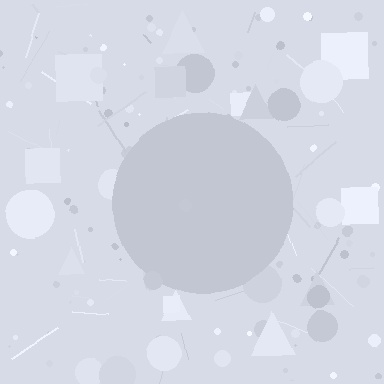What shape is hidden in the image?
A circle is hidden in the image.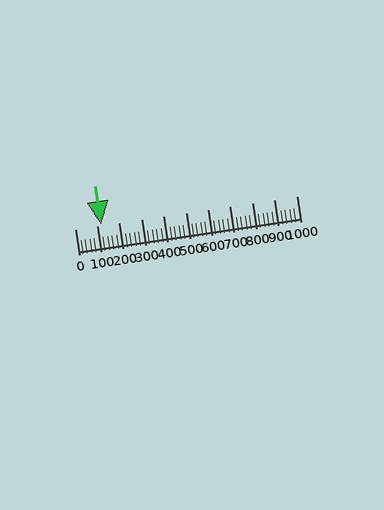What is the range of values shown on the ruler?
The ruler shows values from 0 to 1000.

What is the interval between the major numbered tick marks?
The major tick marks are spaced 100 units apart.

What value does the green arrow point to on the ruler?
The green arrow points to approximately 120.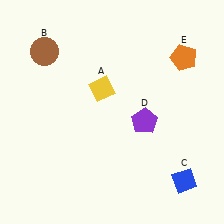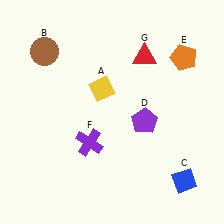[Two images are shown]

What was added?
A purple cross (F), a red triangle (G) were added in Image 2.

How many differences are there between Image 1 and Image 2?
There are 2 differences between the two images.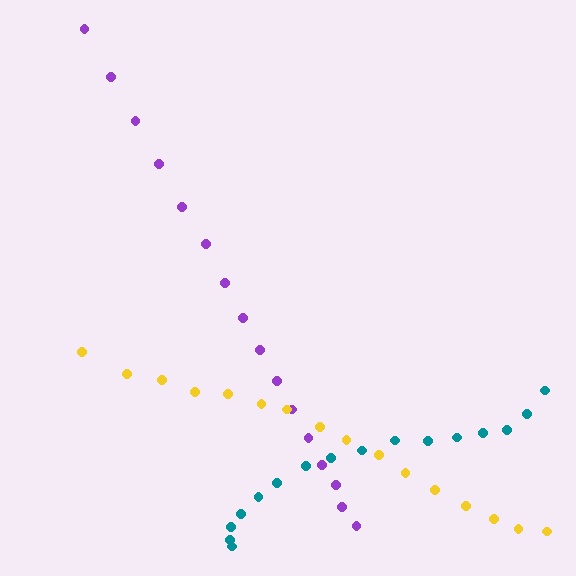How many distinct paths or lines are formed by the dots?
There are 3 distinct paths.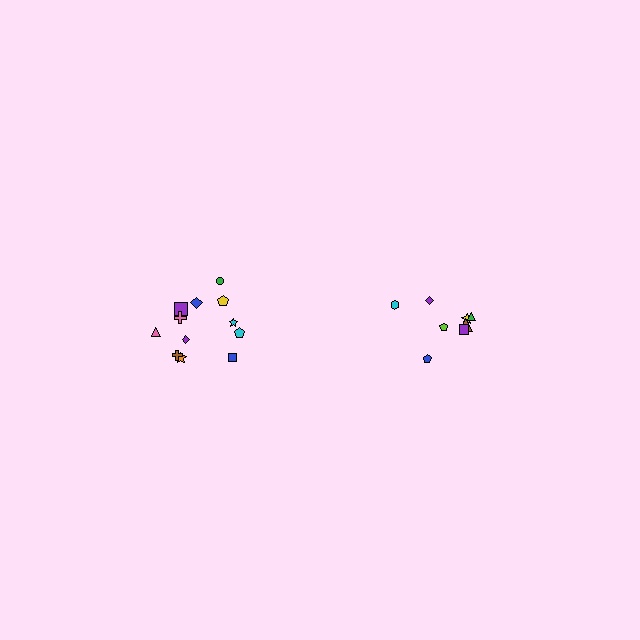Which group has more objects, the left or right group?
The left group.